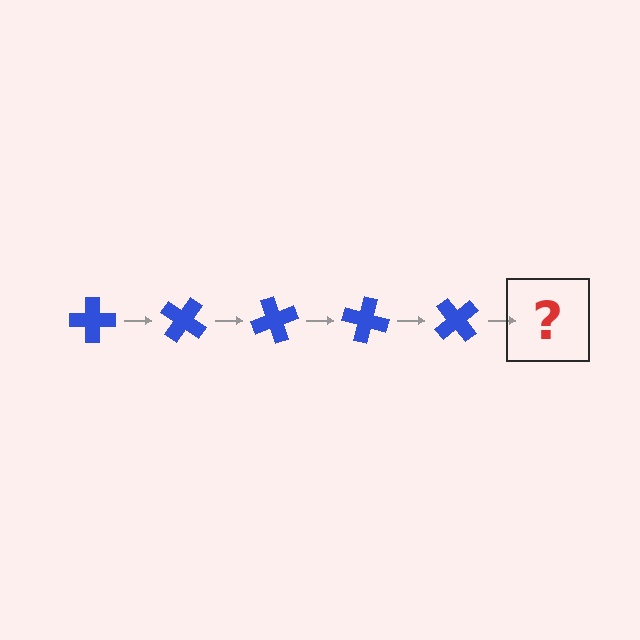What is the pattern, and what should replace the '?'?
The pattern is that the cross rotates 35 degrees each step. The '?' should be a blue cross rotated 175 degrees.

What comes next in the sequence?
The next element should be a blue cross rotated 175 degrees.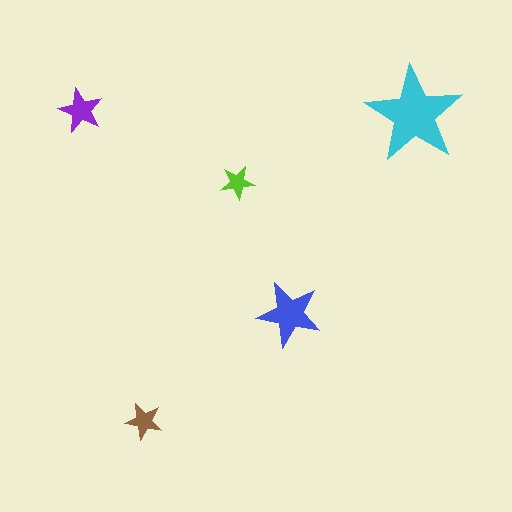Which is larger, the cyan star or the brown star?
The cyan one.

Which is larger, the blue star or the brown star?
The blue one.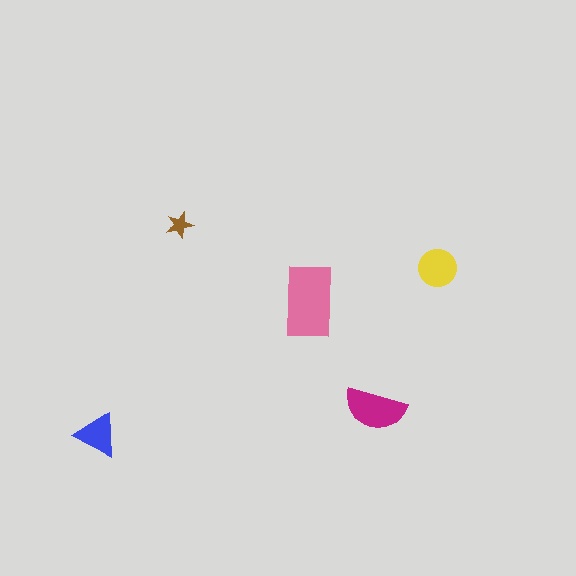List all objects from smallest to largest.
The brown star, the blue triangle, the yellow circle, the magenta semicircle, the pink rectangle.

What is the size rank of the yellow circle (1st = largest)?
3rd.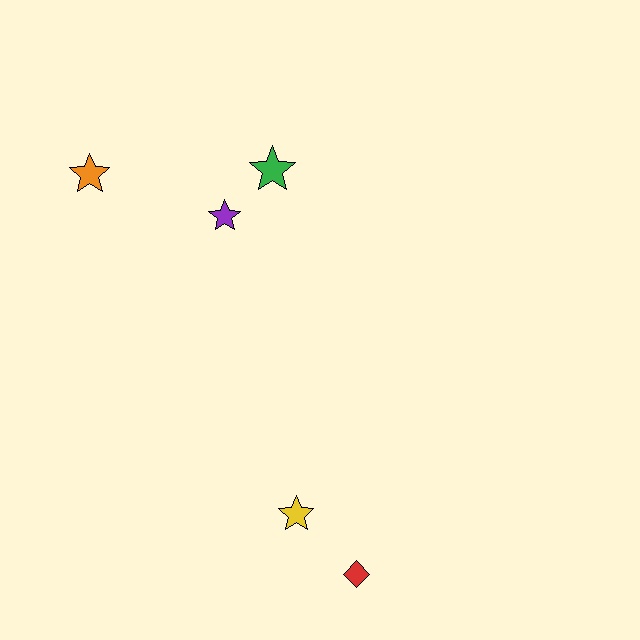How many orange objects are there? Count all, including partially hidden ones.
There is 1 orange object.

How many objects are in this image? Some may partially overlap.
There are 5 objects.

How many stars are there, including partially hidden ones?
There are 4 stars.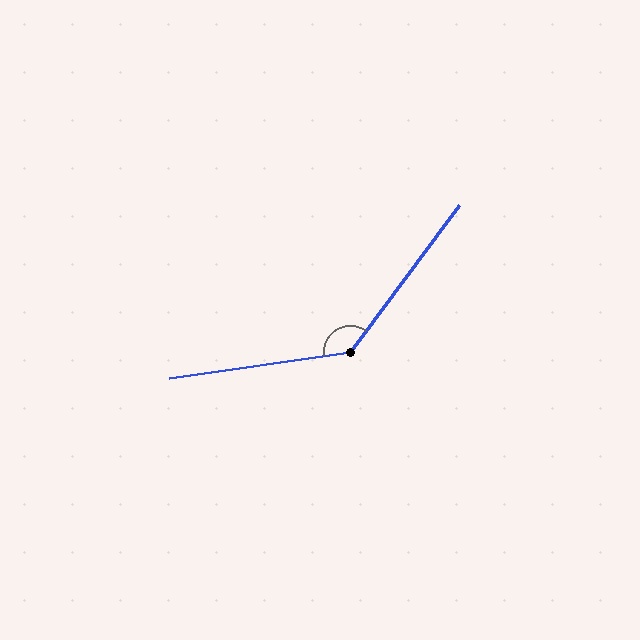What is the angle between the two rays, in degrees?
Approximately 135 degrees.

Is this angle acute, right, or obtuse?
It is obtuse.